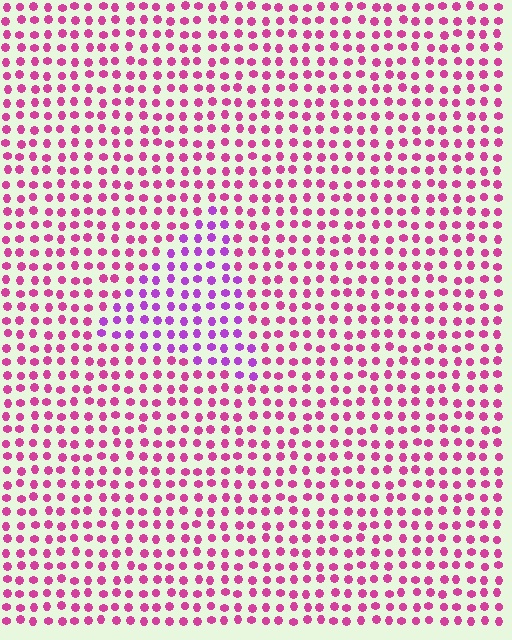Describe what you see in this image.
The image is filled with small magenta elements in a uniform arrangement. A triangle-shaped region is visible where the elements are tinted to a slightly different hue, forming a subtle color boundary.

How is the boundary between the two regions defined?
The boundary is defined purely by a slight shift in hue (about 35 degrees). Spacing, size, and orientation are identical on both sides.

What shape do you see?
I see a triangle.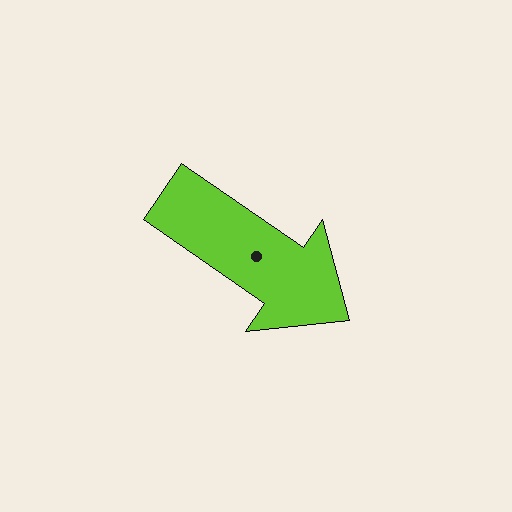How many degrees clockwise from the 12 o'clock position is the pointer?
Approximately 124 degrees.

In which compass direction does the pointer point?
Southeast.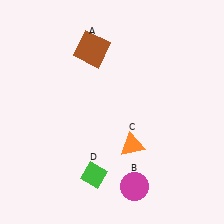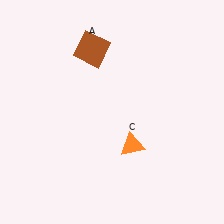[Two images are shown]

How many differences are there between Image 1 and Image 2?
There are 2 differences between the two images.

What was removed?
The magenta circle (B), the green diamond (D) were removed in Image 2.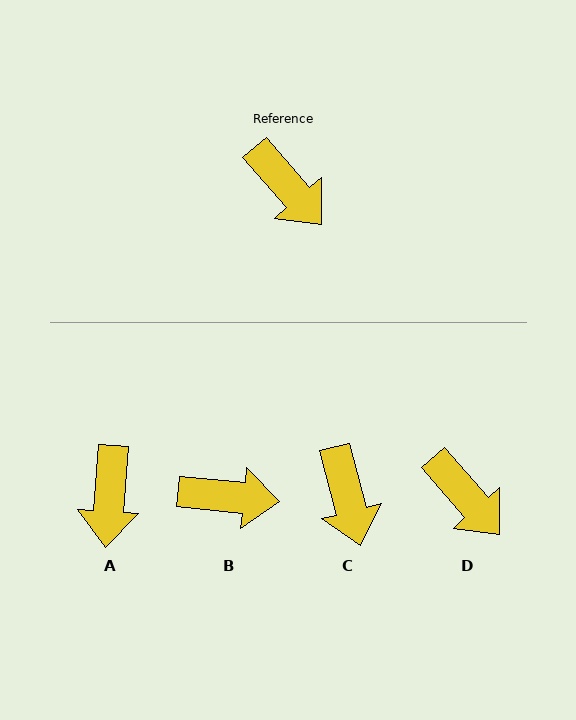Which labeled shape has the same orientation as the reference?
D.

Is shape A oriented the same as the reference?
No, it is off by about 45 degrees.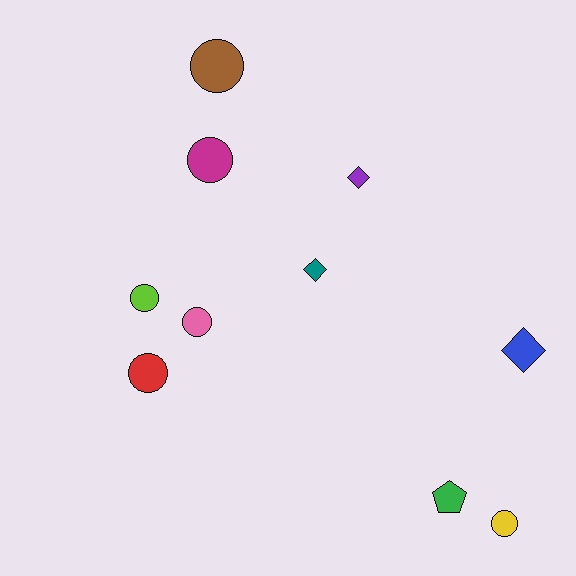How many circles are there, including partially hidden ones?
There are 6 circles.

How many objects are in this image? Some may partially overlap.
There are 10 objects.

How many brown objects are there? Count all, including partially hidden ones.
There is 1 brown object.